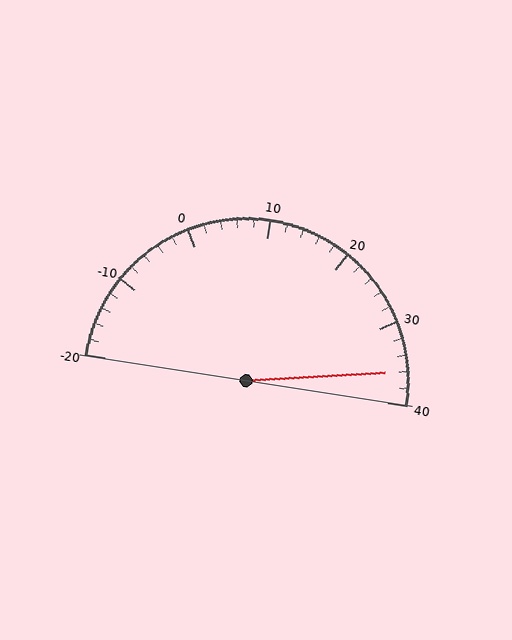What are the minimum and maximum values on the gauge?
The gauge ranges from -20 to 40.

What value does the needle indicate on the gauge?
The needle indicates approximately 36.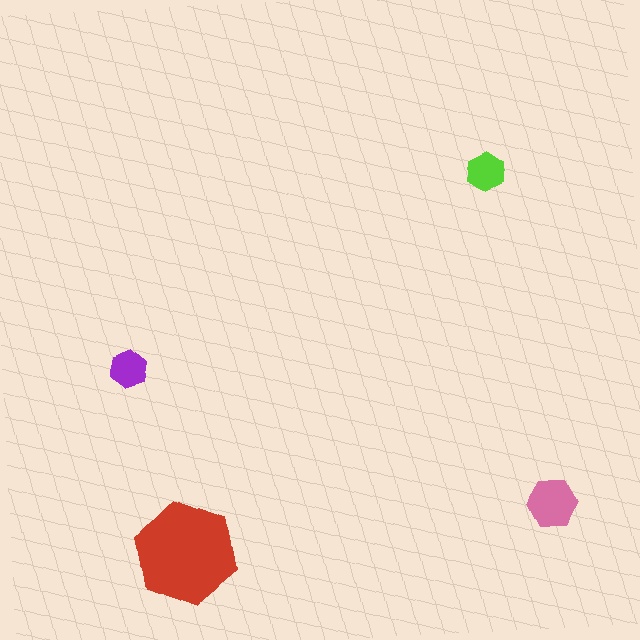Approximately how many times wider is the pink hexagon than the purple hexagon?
About 1.5 times wider.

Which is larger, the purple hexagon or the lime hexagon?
The lime one.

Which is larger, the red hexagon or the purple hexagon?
The red one.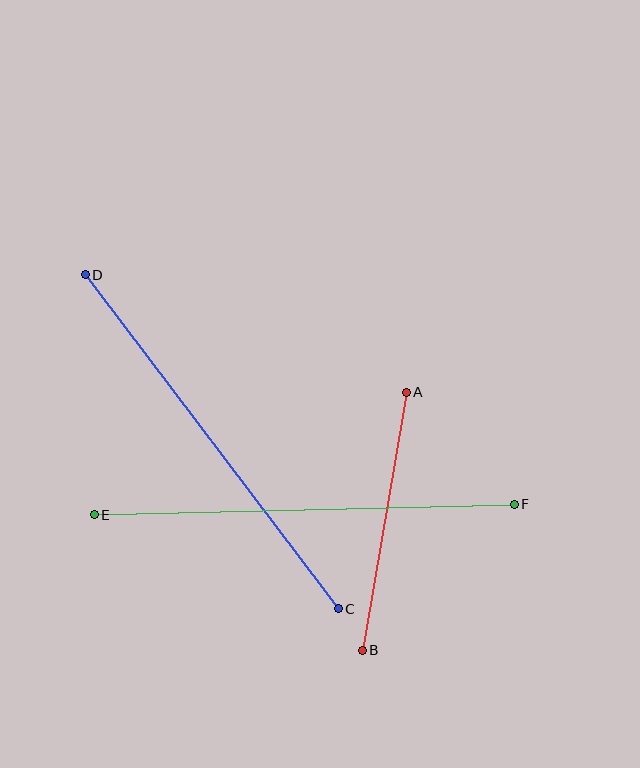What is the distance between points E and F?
The distance is approximately 420 pixels.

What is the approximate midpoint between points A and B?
The midpoint is at approximately (384, 521) pixels.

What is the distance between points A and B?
The distance is approximately 262 pixels.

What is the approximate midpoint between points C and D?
The midpoint is at approximately (212, 442) pixels.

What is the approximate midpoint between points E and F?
The midpoint is at approximately (304, 510) pixels.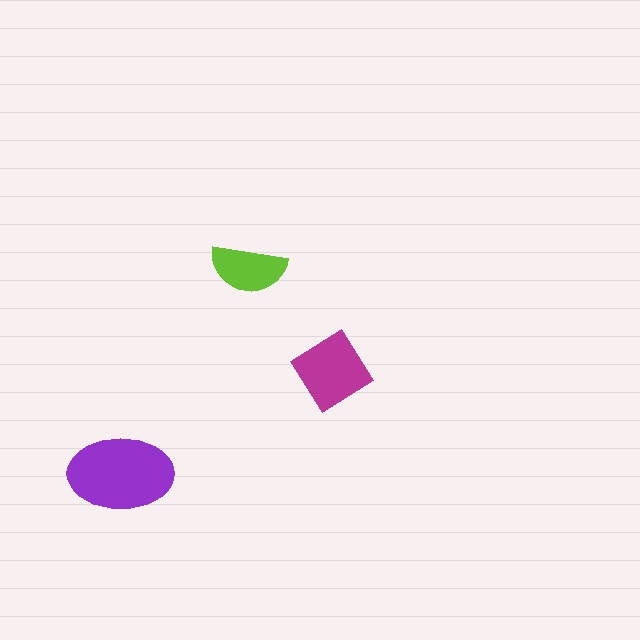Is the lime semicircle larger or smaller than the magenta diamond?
Smaller.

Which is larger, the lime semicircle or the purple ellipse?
The purple ellipse.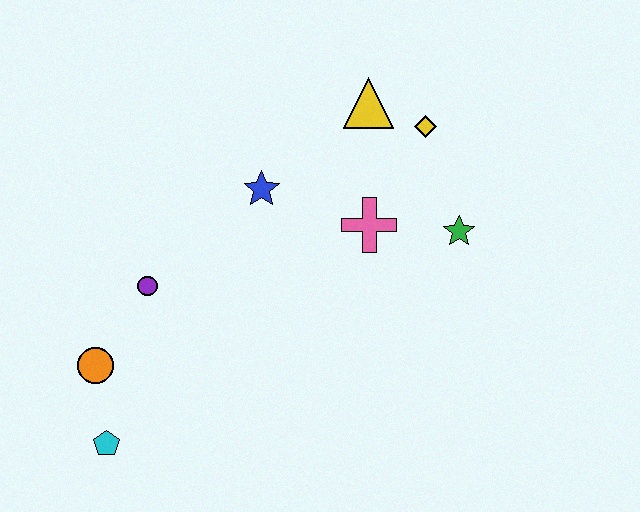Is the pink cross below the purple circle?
No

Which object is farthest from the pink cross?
The cyan pentagon is farthest from the pink cross.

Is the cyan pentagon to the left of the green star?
Yes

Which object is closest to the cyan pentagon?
The orange circle is closest to the cyan pentagon.